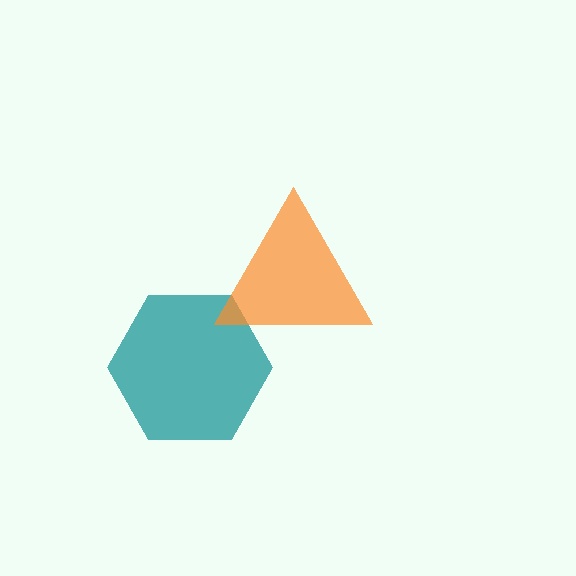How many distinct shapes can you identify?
There are 2 distinct shapes: a teal hexagon, an orange triangle.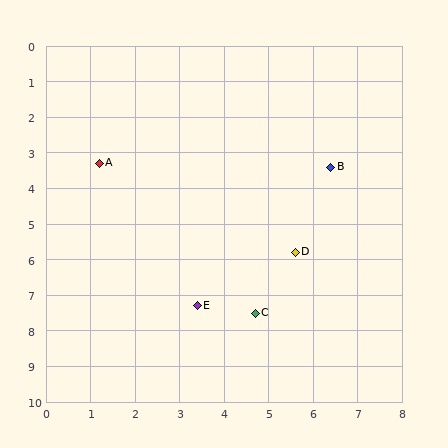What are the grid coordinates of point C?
Point C is at approximately (4.7, 7.5).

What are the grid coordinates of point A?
Point A is at approximately (1.2, 3.3).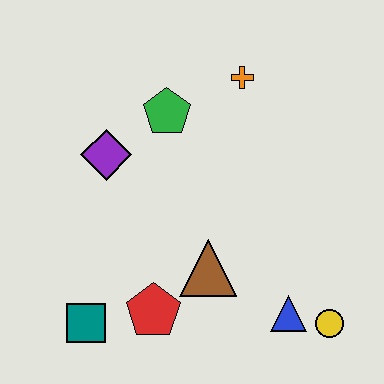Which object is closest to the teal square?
The red pentagon is closest to the teal square.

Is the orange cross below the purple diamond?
No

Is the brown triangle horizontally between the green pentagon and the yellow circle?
Yes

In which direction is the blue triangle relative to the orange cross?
The blue triangle is below the orange cross.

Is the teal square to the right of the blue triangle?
No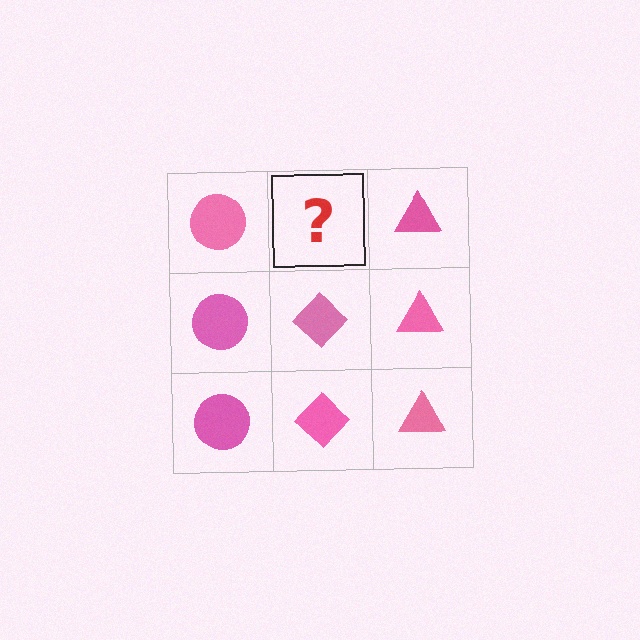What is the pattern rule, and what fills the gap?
The rule is that each column has a consistent shape. The gap should be filled with a pink diamond.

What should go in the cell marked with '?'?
The missing cell should contain a pink diamond.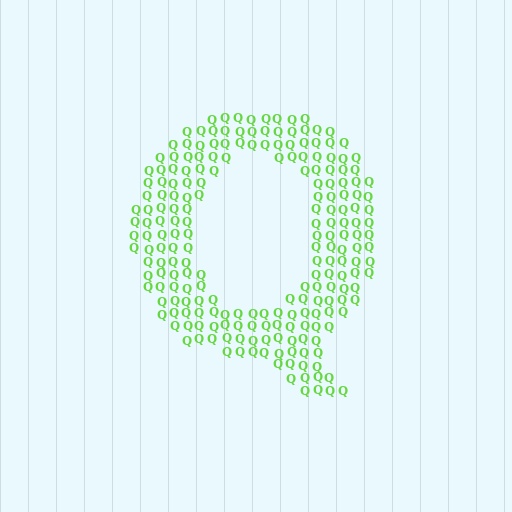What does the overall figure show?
The overall figure shows the letter Q.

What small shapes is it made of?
It is made of small letter Q's.